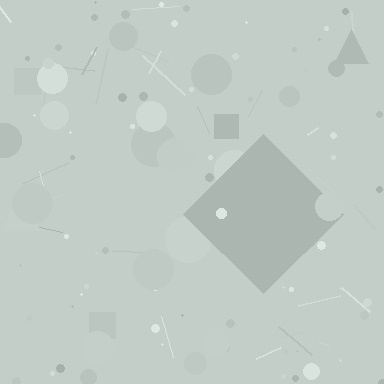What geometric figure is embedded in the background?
A diamond is embedded in the background.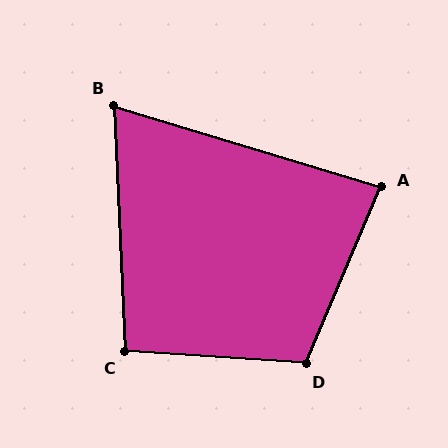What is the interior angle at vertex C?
Approximately 96 degrees (obtuse).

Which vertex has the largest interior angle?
D, at approximately 109 degrees.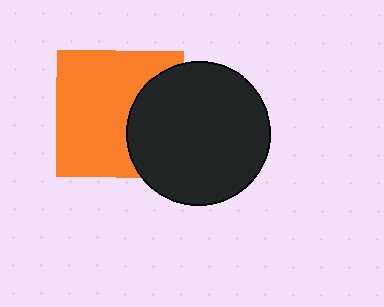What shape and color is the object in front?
The object in front is a black circle.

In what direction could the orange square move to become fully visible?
The orange square could move left. That would shift it out from behind the black circle entirely.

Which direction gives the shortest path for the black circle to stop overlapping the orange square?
Moving right gives the shortest separation.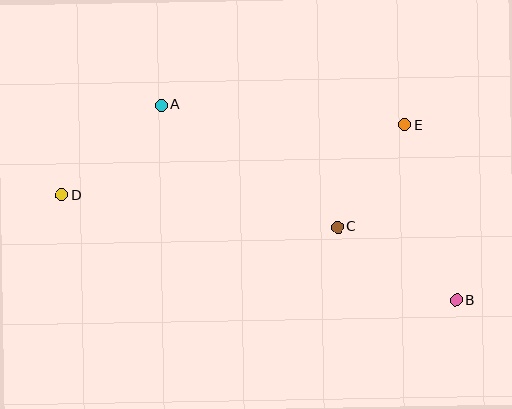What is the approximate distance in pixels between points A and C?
The distance between A and C is approximately 215 pixels.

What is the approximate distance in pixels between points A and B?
The distance between A and B is approximately 354 pixels.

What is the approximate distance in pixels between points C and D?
The distance between C and D is approximately 278 pixels.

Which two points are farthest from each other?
Points B and D are farthest from each other.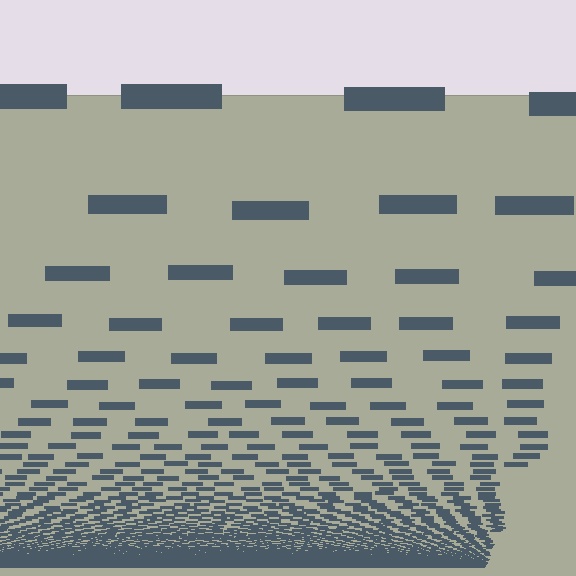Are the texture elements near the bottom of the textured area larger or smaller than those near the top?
Smaller. The gradient is inverted — elements near the bottom are smaller and denser.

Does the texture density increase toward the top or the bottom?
Density increases toward the bottom.